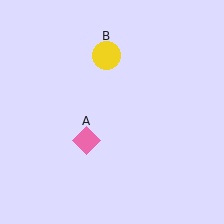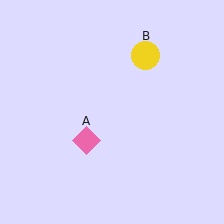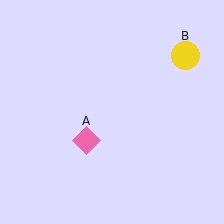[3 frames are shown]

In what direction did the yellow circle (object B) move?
The yellow circle (object B) moved right.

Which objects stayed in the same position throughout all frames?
Pink diamond (object A) remained stationary.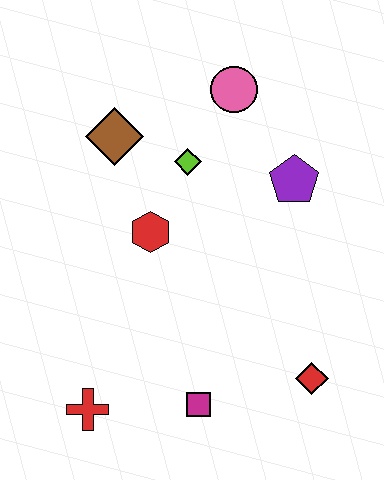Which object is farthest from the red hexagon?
The red diamond is farthest from the red hexagon.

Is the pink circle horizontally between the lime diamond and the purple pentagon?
Yes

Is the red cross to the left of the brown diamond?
Yes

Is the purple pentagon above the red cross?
Yes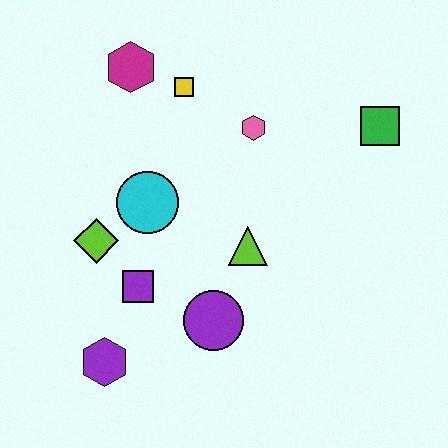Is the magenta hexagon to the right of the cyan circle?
No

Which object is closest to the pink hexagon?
The yellow square is closest to the pink hexagon.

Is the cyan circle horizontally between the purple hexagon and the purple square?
No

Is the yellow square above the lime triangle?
Yes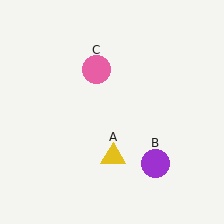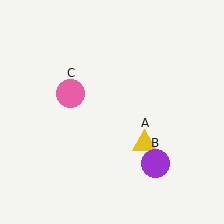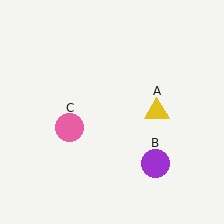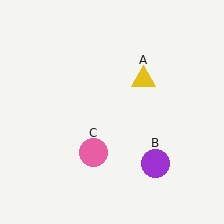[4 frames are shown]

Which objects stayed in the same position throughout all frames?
Purple circle (object B) remained stationary.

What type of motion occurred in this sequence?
The yellow triangle (object A), pink circle (object C) rotated counterclockwise around the center of the scene.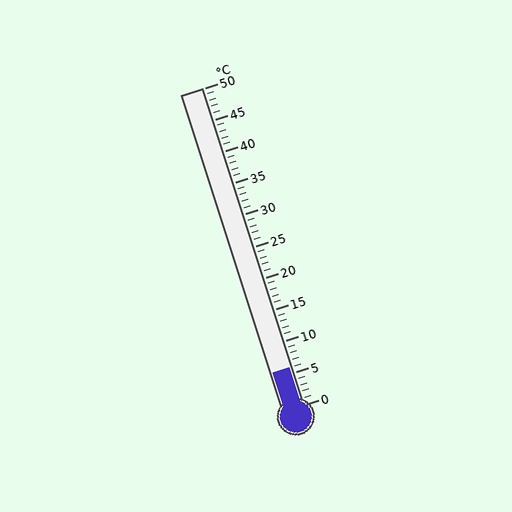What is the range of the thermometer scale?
The thermometer scale ranges from 0°C to 50°C.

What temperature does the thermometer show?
The thermometer shows approximately 6°C.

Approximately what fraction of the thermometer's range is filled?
The thermometer is filled to approximately 10% of its range.